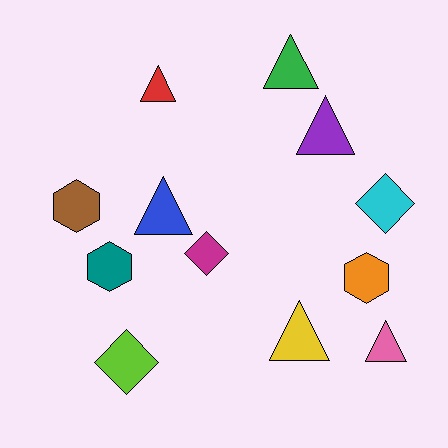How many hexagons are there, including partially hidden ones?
There are 3 hexagons.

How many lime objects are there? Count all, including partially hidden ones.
There is 1 lime object.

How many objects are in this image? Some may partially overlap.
There are 12 objects.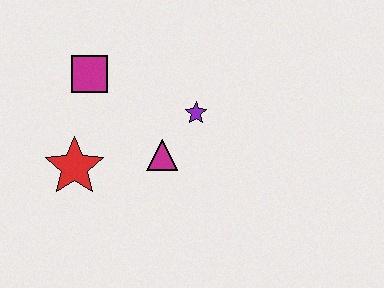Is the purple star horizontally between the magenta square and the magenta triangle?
No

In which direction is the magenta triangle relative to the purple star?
The magenta triangle is below the purple star.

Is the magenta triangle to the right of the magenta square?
Yes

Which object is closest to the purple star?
The magenta triangle is closest to the purple star.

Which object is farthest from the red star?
The purple star is farthest from the red star.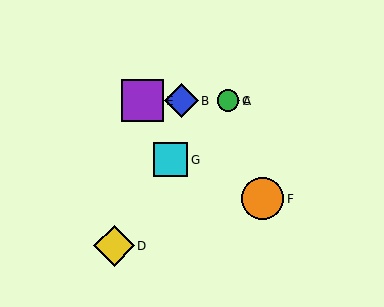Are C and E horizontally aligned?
Yes, both are at y≈101.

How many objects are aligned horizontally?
4 objects (A, B, C, E) are aligned horizontally.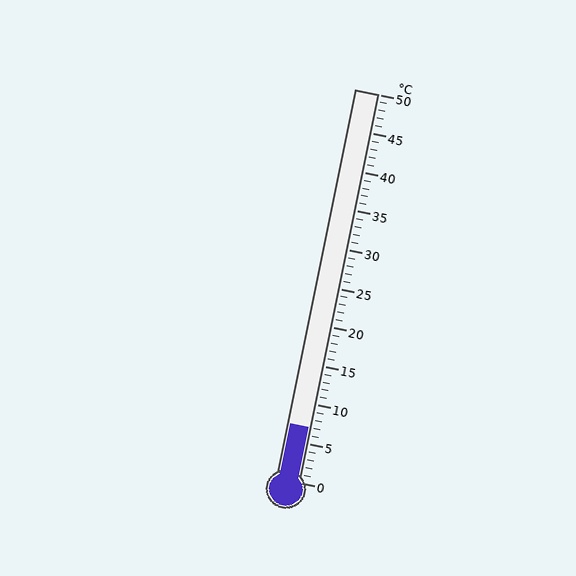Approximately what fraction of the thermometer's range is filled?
The thermometer is filled to approximately 15% of its range.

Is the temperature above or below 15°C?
The temperature is below 15°C.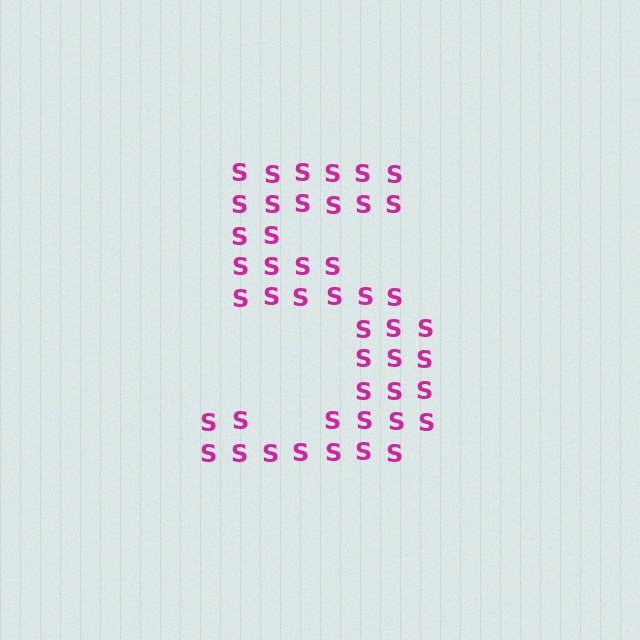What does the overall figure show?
The overall figure shows the digit 5.